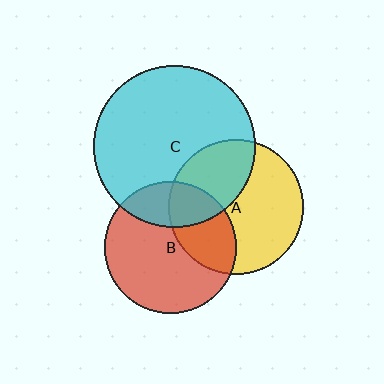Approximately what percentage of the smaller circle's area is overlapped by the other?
Approximately 25%.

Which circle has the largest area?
Circle C (cyan).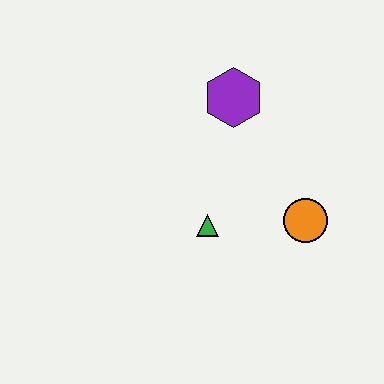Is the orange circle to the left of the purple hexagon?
No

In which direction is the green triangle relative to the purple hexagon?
The green triangle is below the purple hexagon.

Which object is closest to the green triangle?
The orange circle is closest to the green triangle.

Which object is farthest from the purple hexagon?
The orange circle is farthest from the purple hexagon.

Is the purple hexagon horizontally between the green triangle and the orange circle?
Yes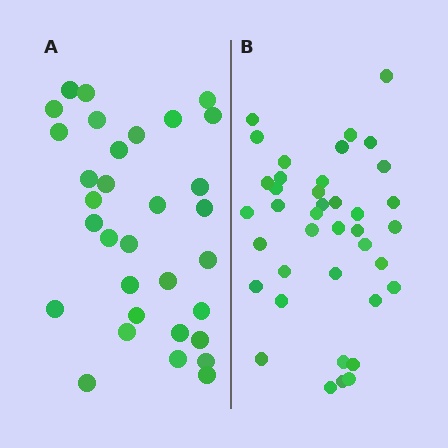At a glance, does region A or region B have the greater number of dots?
Region B (the right region) has more dots.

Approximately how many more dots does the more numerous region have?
Region B has roughly 8 or so more dots than region A.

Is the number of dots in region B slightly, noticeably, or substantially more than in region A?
Region B has only slightly more — the two regions are fairly close. The ratio is roughly 1.2 to 1.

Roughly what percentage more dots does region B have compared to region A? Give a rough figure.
About 20% more.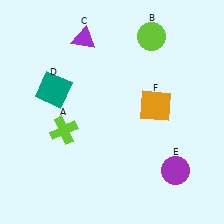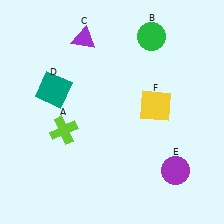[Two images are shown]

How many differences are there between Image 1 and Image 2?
There are 2 differences between the two images.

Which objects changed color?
B changed from lime to green. F changed from orange to yellow.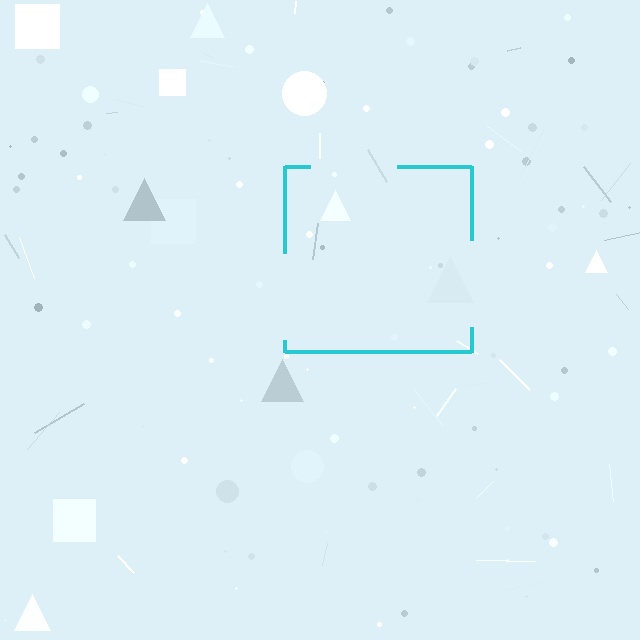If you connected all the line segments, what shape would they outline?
They would outline a square.